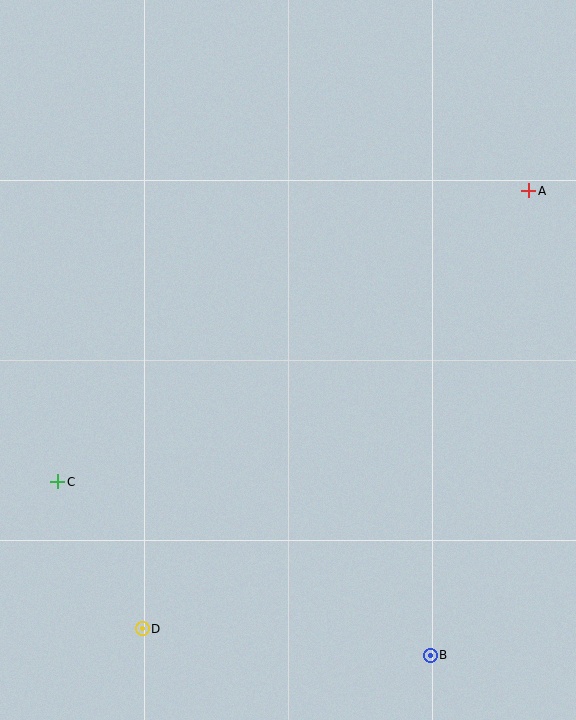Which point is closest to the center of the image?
Point C at (58, 482) is closest to the center.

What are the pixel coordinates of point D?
Point D is at (142, 629).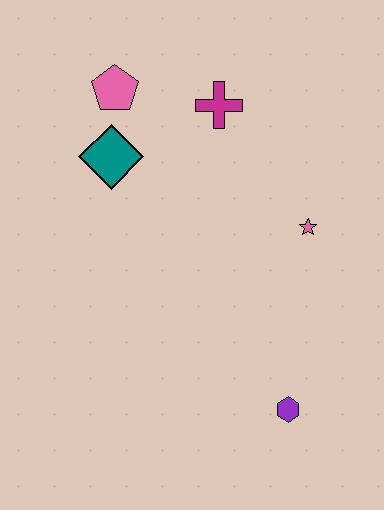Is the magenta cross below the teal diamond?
No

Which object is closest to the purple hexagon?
The pink star is closest to the purple hexagon.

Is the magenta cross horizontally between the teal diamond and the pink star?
Yes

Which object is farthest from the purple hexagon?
The pink pentagon is farthest from the purple hexagon.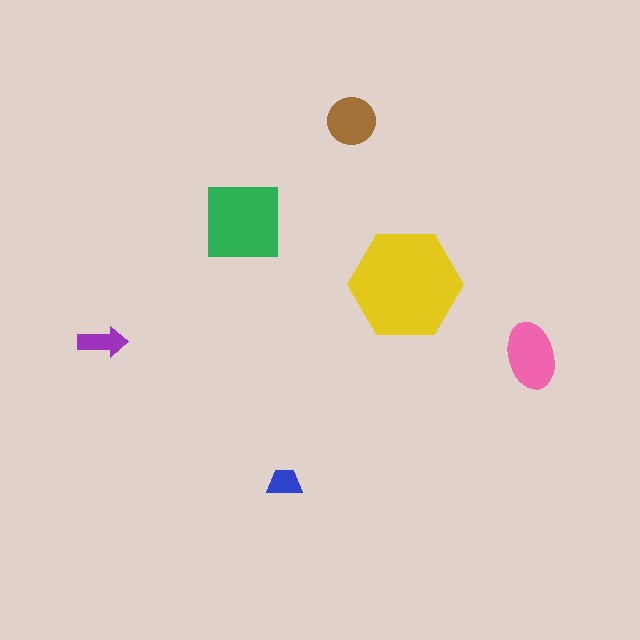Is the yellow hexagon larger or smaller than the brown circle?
Larger.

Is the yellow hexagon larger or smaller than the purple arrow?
Larger.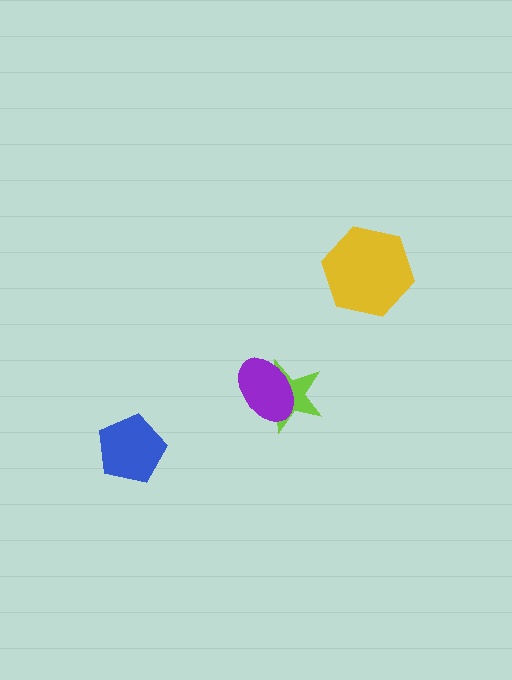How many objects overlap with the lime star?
1 object overlaps with the lime star.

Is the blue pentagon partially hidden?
No, no other shape covers it.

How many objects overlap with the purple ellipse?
1 object overlaps with the purple ellipse.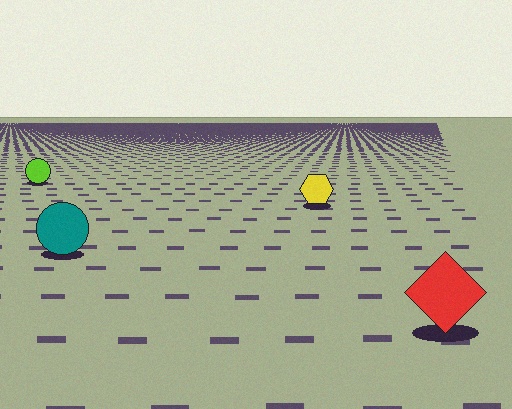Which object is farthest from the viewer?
The lime circle is farthest from the viewer. It appears smaller and the ground texture around it is denser.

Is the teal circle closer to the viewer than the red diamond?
No. The red diamond is closer — you can tell from the texture gradient: the ground texture is coarser near it.